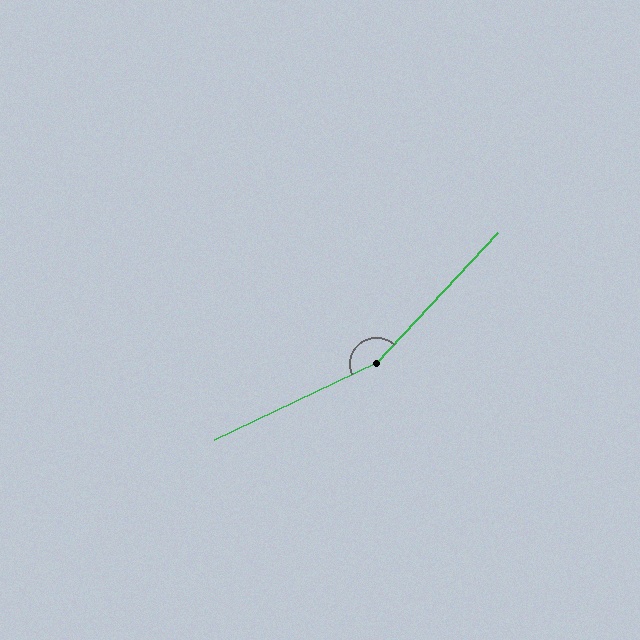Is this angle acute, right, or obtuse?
It is obtuse.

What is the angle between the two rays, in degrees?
Approximately 158 degrees.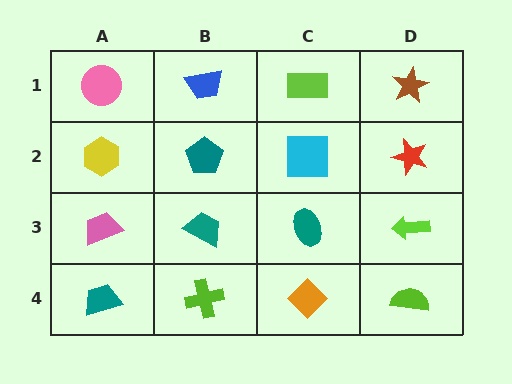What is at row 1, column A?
A pink circle.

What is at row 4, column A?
A teal trapezoid.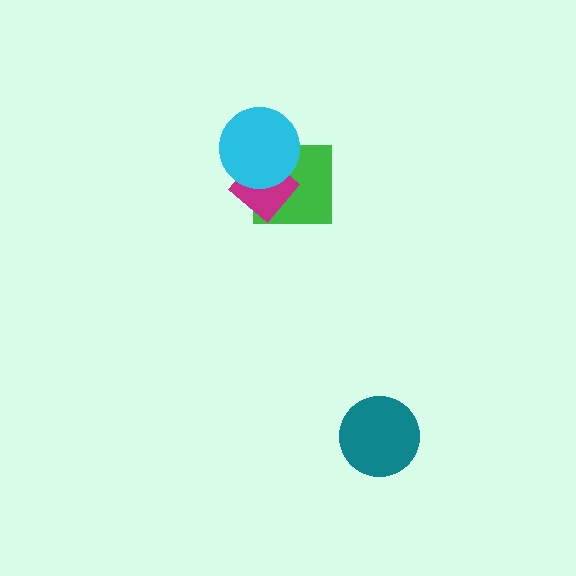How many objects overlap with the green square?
2 objects overlap with the green square.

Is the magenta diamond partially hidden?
Yes, it is partially covered by another shape.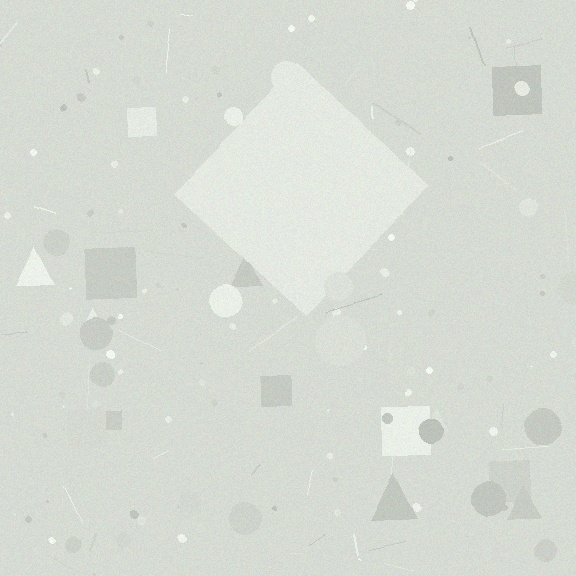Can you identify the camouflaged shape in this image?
The camouflaged shape is a diamond.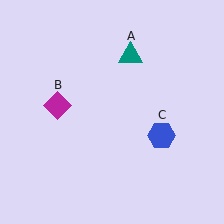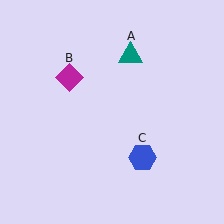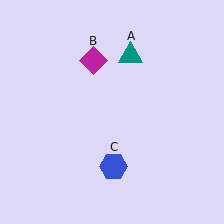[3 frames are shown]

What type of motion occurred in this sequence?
The magenta diamond (object B), blue hexagon (object C) rotated clockwise around the center of the scene.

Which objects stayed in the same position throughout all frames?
Teal triangle (object A) remained stationary.